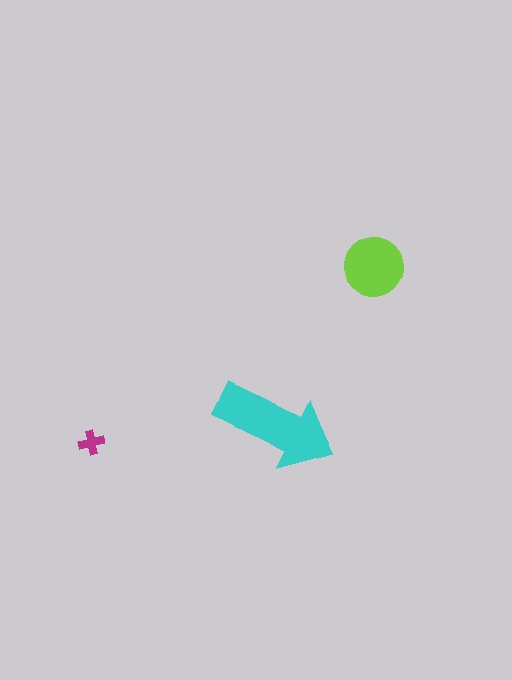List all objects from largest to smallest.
The cyan arrow, the lime circle, the magenta cross.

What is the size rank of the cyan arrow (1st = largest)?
1st.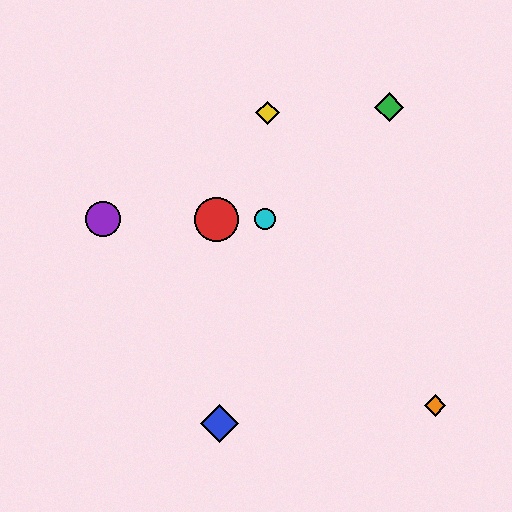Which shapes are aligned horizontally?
The red circle, the purple circle, the cyan circle are aligned horizontally.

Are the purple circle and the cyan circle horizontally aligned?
Yes, both are at y≈219.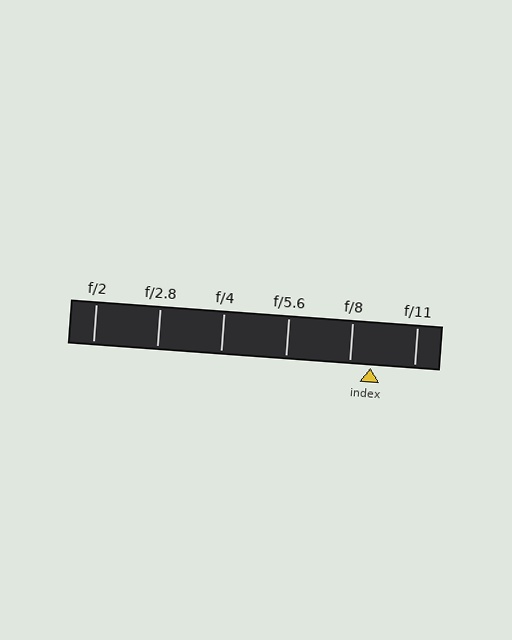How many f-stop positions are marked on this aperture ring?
There are 6 f-stop positions marked.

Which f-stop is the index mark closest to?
The index mark is closest to f/8.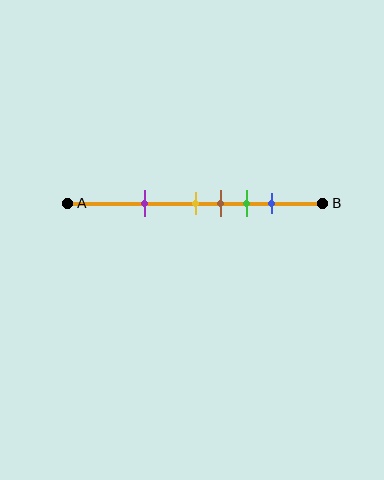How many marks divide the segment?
There are 5 marks dividing the segment.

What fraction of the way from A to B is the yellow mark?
The yellow mark is approximately 50% (0.5) of the way from A to B.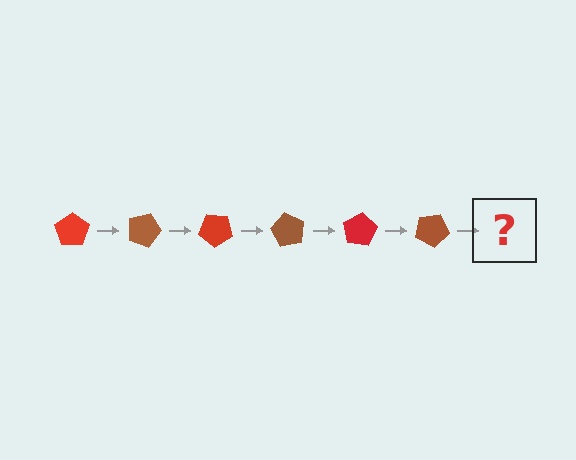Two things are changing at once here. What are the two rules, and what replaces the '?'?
The two rules are that it rotates 20 degrees each step and the color cycles through red and brown. The '?' should be a red pentagon, rotated 120 degrees from the start.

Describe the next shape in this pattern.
It should be a red pentagon, rotated 120 degrees from the start.